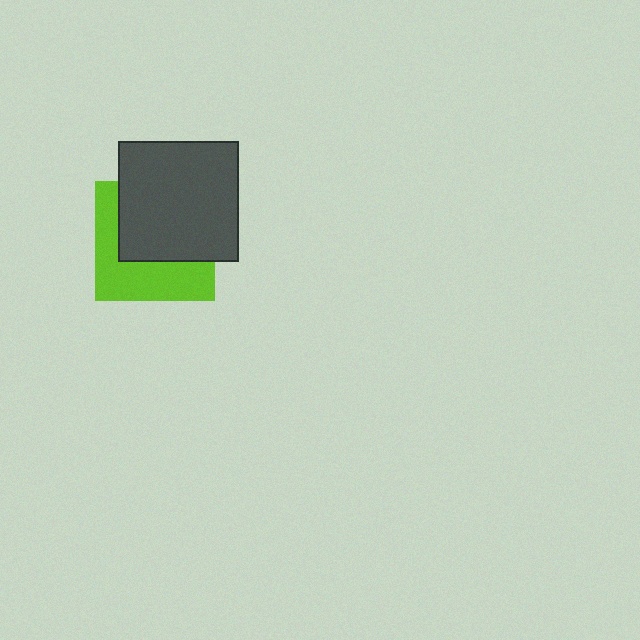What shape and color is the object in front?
The object in front is a dark gray square.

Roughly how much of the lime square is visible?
About half of it is visible (roughly 46%).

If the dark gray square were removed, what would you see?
You would see the complete lime square.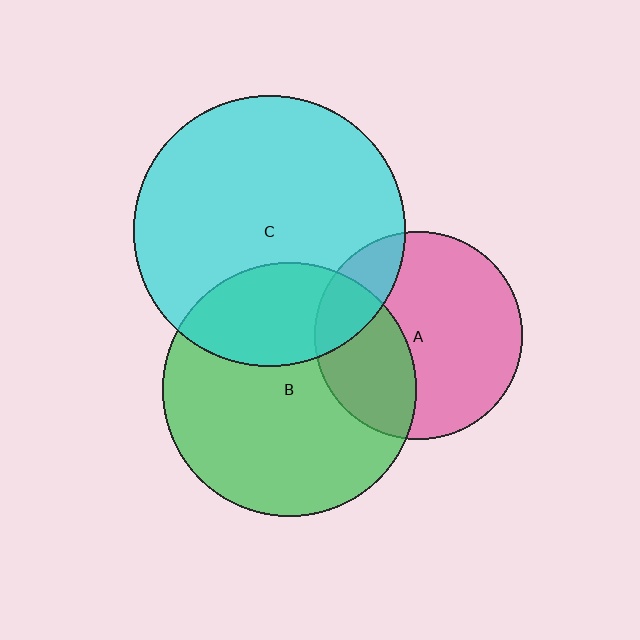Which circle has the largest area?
Circle C (cyan).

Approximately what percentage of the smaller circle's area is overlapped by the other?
Approximately 30%.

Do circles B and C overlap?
Yes.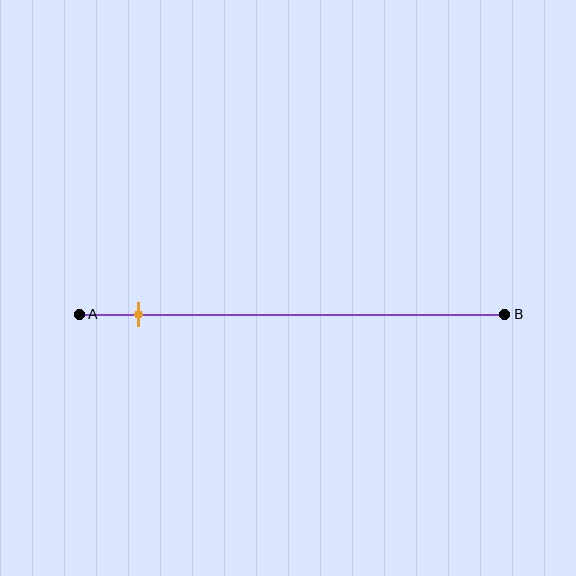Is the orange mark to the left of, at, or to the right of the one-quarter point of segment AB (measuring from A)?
The orange mark is to the left of the one-quarter point of segment AB.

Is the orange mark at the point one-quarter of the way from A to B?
No, the mark is at about 15% from A, not at the 25% one-quarter point.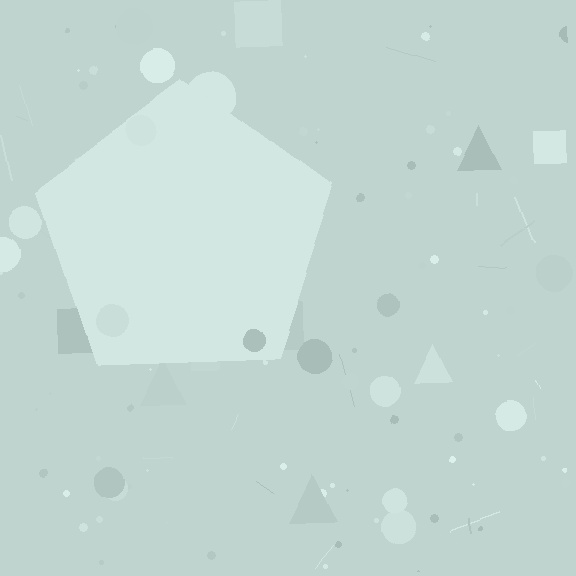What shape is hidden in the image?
A pentagon is hidden in the image.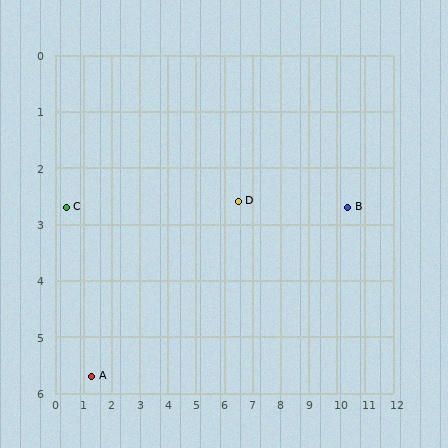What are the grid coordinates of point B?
Point B is at approximately (10.4, 2.7).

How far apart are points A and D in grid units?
Points A and D are about 6.1 grid units apart.